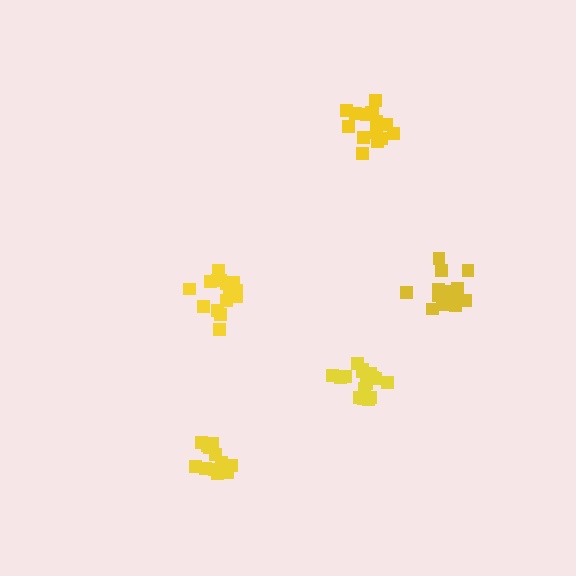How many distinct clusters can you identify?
There are 5 distinct clusters.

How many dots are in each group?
Group 1: 19 dots, Group 2: 17 dots, Group 3: 18 dots, Group 4: 15 dots, Group 5: 14 dots (83 total).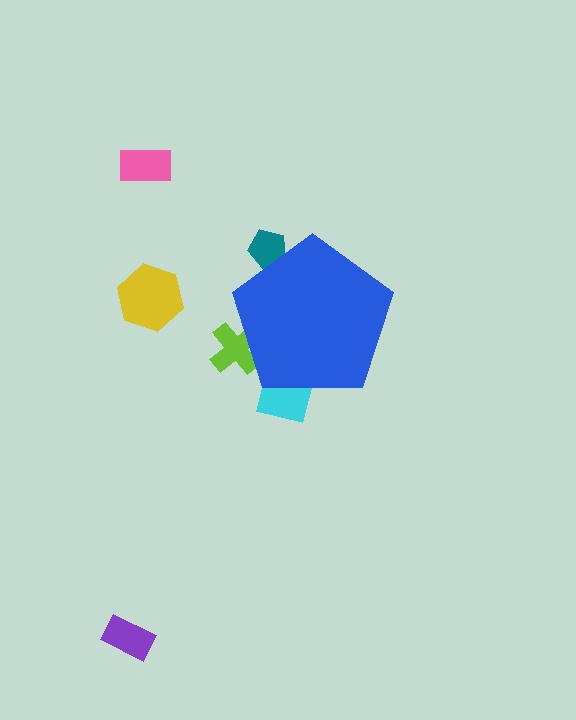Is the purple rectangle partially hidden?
No, the purple rectangle is fully visible.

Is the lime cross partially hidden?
Yes, the lime cross is partially hidden behind the blue pentagon.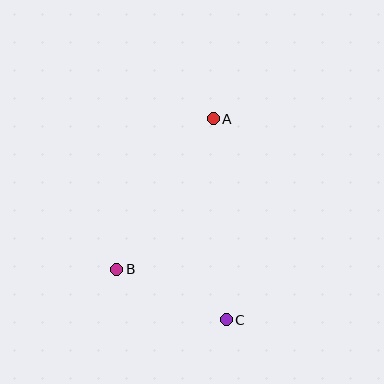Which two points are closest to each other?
Points B and C are closest to each other.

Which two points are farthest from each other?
Points A and C are farthest from each other.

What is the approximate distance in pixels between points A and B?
The distance between A and B is approximately 179 pixels.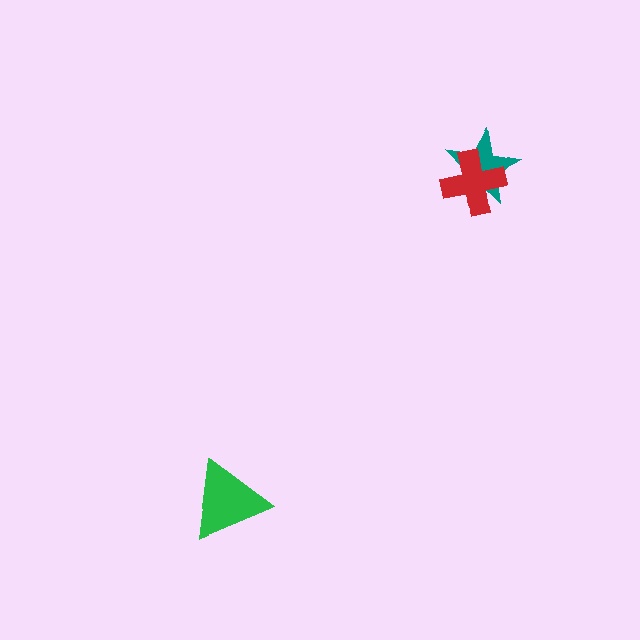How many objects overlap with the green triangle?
0 objects overlap with the green triangle.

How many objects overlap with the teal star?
1 object overlaps with the teal star.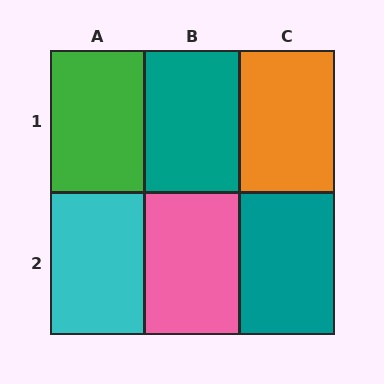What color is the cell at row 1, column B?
Teal.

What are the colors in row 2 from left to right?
Cyan, pink, teal.